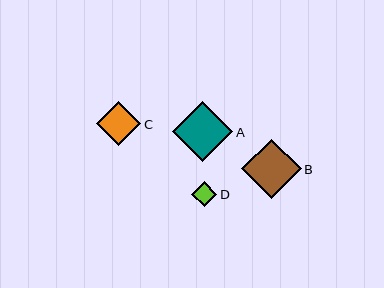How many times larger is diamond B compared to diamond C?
Diamond B is approximately 1.4 times the size of diamond C.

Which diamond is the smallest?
Diamond D is the smallest with a size of approximately 25 pixels.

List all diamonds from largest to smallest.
From largest to smallest: A, B, C, D.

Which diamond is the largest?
Diamond A is the largest with a size of approximately 60 pixels.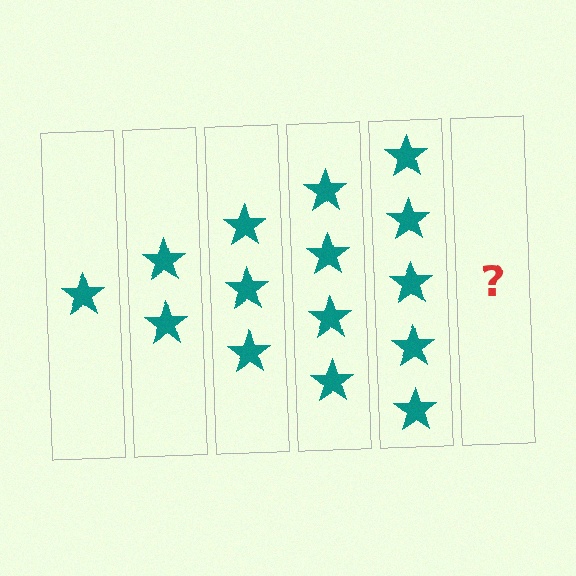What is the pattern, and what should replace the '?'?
The pattern is that each step adds one more star. The '?' should be 6 stars.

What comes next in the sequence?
The next element should be 6 stars.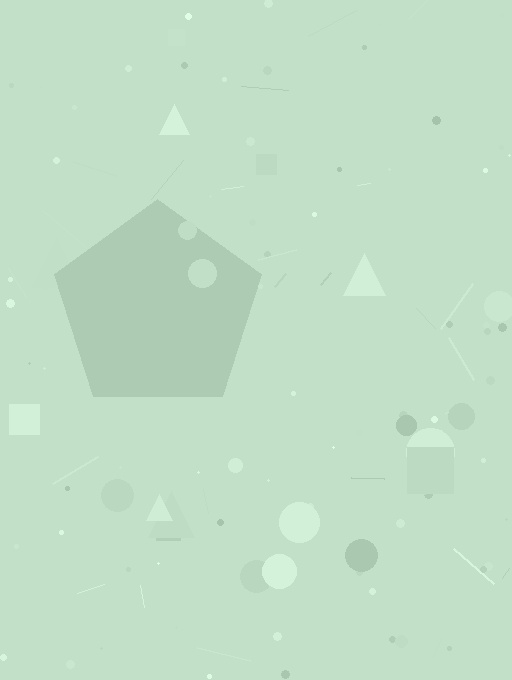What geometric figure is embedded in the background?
A pentagon is embedded in the background.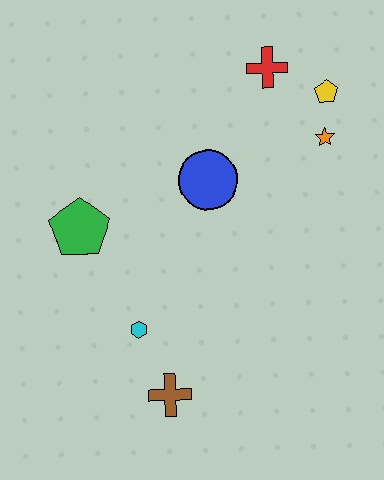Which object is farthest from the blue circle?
The brown cross is farthest from the blue circle.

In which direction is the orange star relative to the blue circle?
The orange star is to the right of the blue circle.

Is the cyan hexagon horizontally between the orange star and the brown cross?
No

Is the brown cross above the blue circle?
No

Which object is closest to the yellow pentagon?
The orange star is closest to the yellow pentagon.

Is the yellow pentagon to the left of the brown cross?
No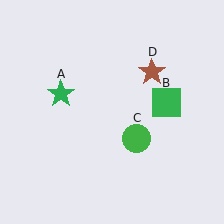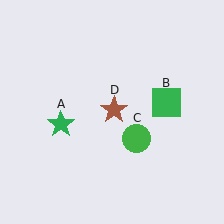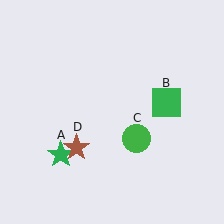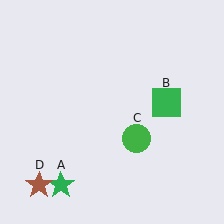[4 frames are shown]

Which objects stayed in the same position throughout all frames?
Green square (object B) and green circle (object C) remained stationary.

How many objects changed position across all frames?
2 objects changed position: green star (object A), brown star (object D).